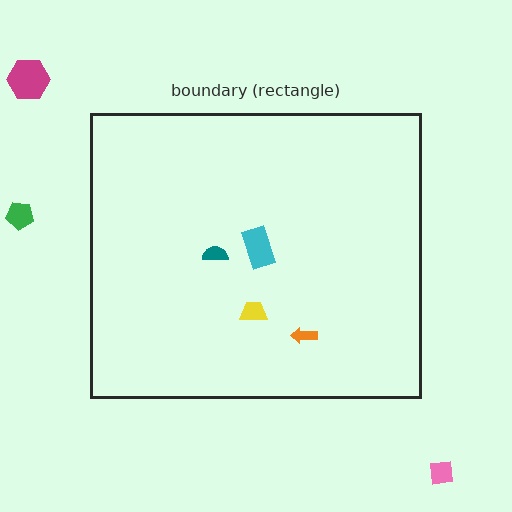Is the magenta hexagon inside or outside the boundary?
Outside.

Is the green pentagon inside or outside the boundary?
Outside.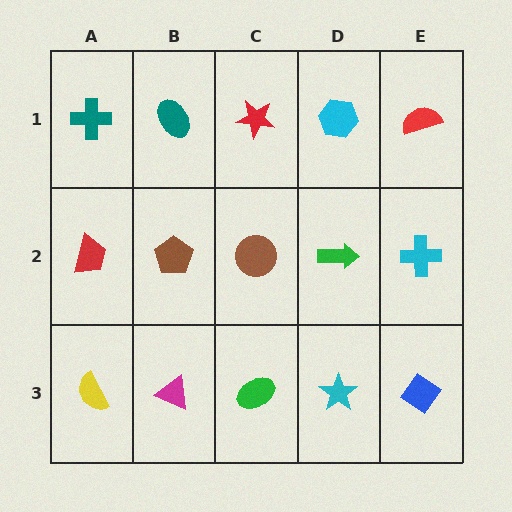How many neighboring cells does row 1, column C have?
3.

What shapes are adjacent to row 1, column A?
A red trapezoid (row 2, column A), a teal ellipse (row 1, column B).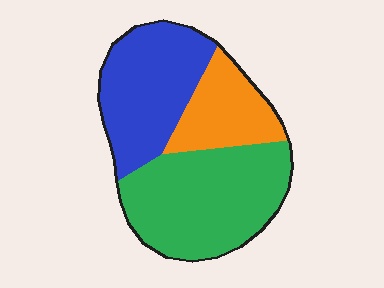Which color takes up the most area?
Green, at roughly 45%.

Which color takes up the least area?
Orange, at roughly 20%.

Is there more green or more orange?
Green.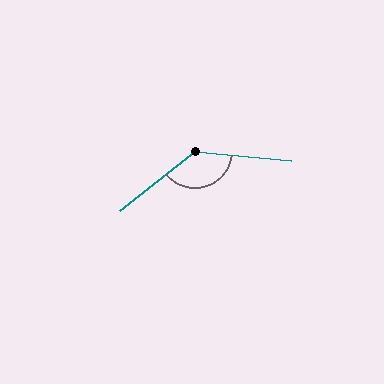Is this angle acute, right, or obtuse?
It is obtuse.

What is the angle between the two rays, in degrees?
Approximately 136 degrees.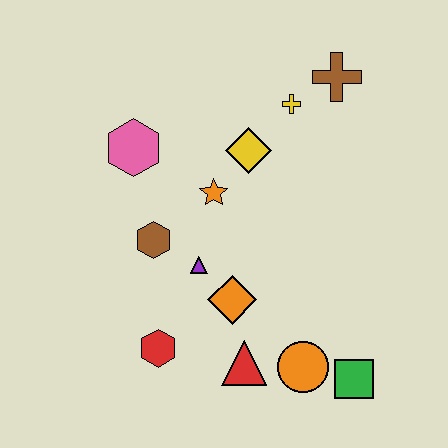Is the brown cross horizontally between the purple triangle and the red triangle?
No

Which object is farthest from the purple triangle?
The brown cross is farthest from the purple triangle.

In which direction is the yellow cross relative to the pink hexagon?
The yellow cross is to the right of the pink hexagon.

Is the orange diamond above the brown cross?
No